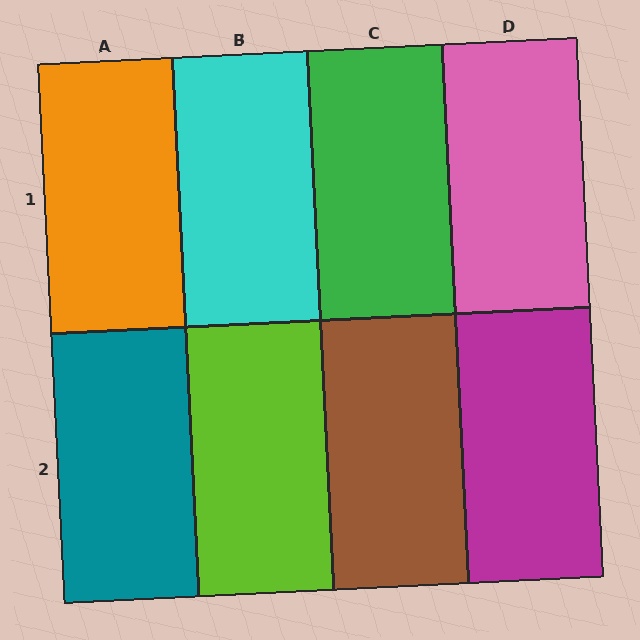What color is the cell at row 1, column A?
Orange.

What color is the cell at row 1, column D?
Pink.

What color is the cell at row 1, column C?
Green.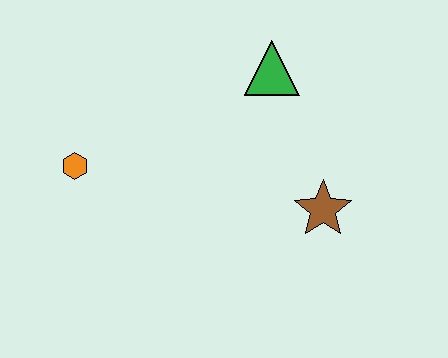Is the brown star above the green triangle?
No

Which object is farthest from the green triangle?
The orange hexagon is farthest from the green triangle.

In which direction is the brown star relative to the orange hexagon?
The brown star is to the right of the orange hexagon.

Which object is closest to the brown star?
The green triangle is closest to the brown star.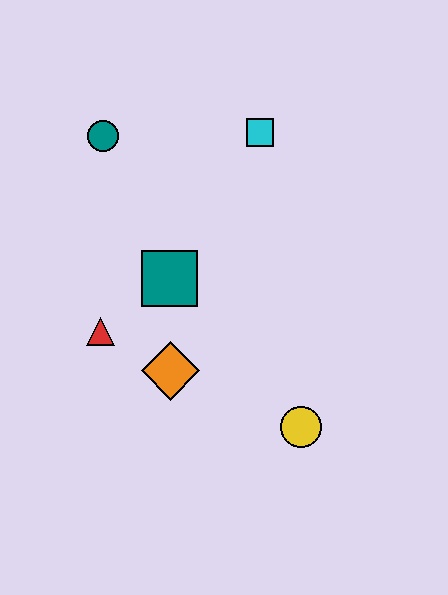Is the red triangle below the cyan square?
Yes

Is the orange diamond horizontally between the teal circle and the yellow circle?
Yes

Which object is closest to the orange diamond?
The red triangle is closest to the orange diamond.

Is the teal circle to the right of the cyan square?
No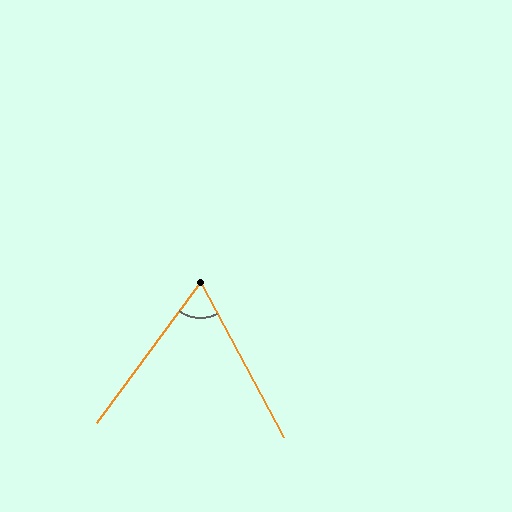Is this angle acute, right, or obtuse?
It is acute.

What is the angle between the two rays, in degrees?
Approximately 65 degrees.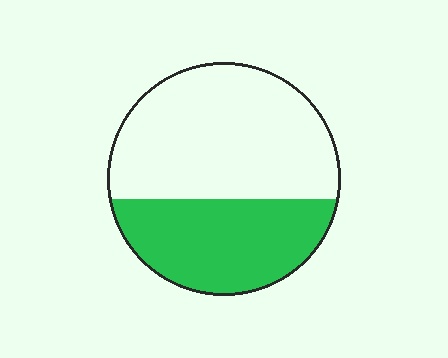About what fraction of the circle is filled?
About two fifths (2/5).